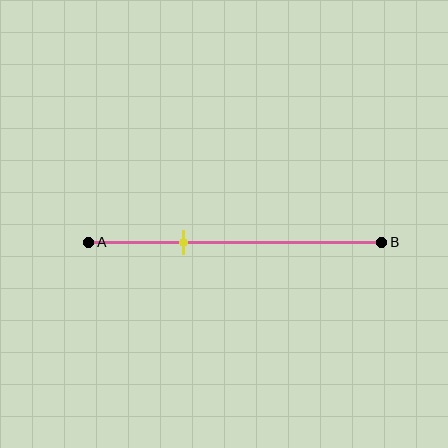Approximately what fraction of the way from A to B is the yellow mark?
The yellow mark is approximately 30% of the way from A to B.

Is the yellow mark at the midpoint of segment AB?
No, the mark is at about 30% from A, not at the 50% midpoint.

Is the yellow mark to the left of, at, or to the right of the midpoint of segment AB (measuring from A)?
The yellow mark is to the left of the midpoint of segment AB.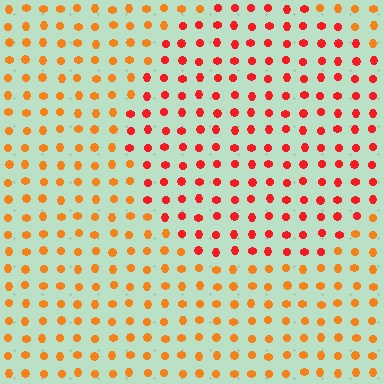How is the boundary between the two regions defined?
The boundary is defined purely by a slight shift in hue (about 31 degrees). Spacing, size, and orientation are identical on both sides.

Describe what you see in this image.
The image is filled with small orange elements in a uniform arrangement. A circle-shaped region is visible where the elements are tinted to a slightly different hue, forming a subtle color boundary.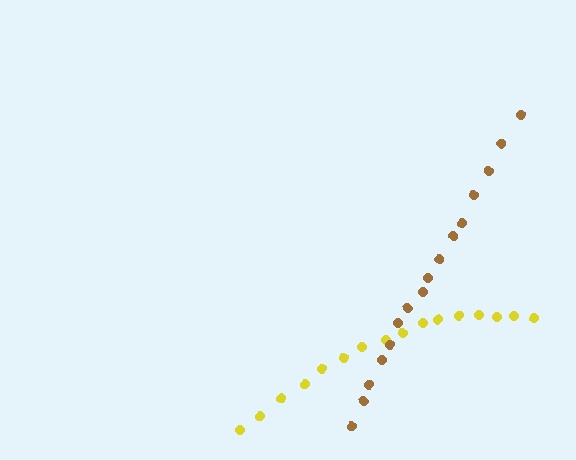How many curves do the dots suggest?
There are 2 distinct paths.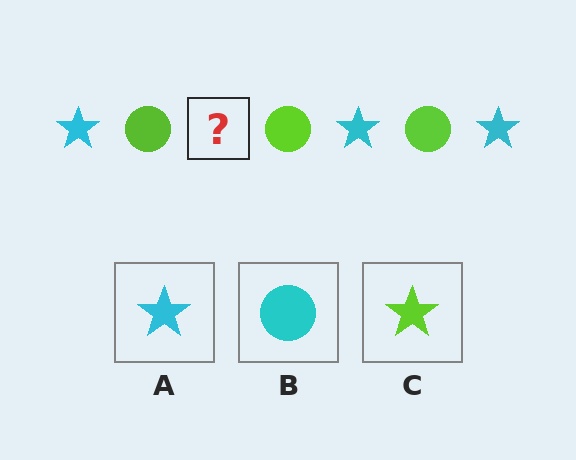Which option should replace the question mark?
Option A.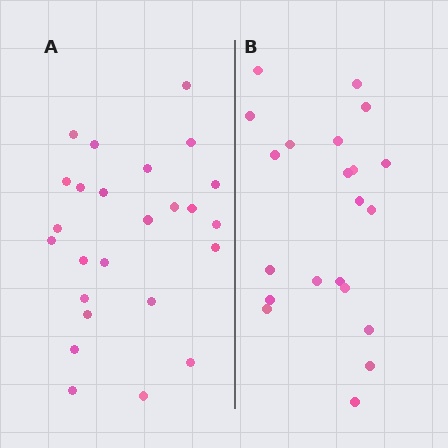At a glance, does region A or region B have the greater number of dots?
Region A (the left region) has more dots.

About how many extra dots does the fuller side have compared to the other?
Region A has about 4 more dots than region B.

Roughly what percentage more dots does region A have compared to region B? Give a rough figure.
About 20% more.